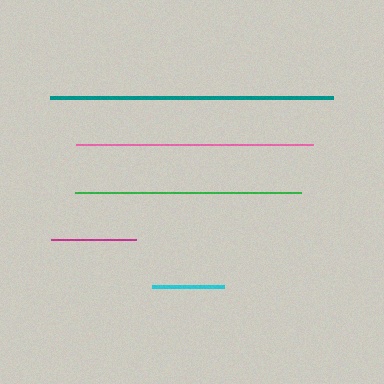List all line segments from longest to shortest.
From longest to shortest: teal, pink, green, magenta, cyan.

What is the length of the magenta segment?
The magenta segment is approximately 85 pixels long.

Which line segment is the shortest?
The cyan line is the shortest at approximately 72 pixels.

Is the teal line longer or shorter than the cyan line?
The teal line is longer than the cyan line.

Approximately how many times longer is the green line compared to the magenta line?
The green line is approximately 2.7 times the length of the magenta line.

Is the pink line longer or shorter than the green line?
The pink line is longer than the green line.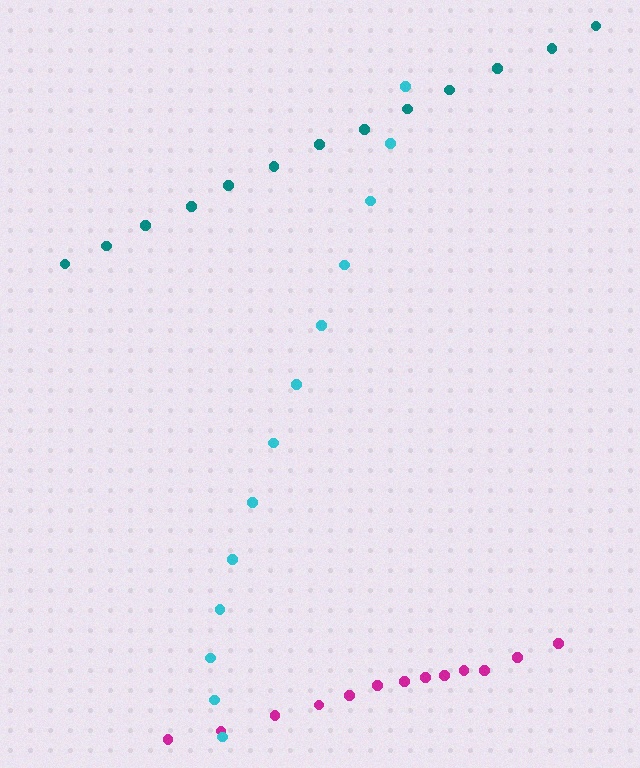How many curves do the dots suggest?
There are 3 distinct paths.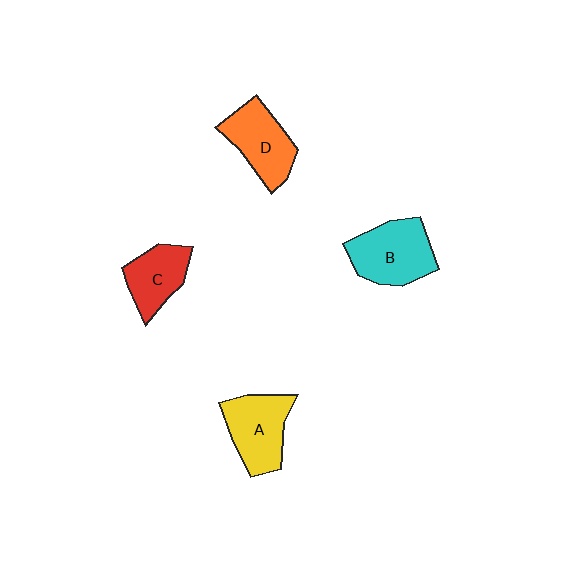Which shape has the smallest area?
Shape C (red).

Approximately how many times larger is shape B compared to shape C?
Approximately 1.4 times.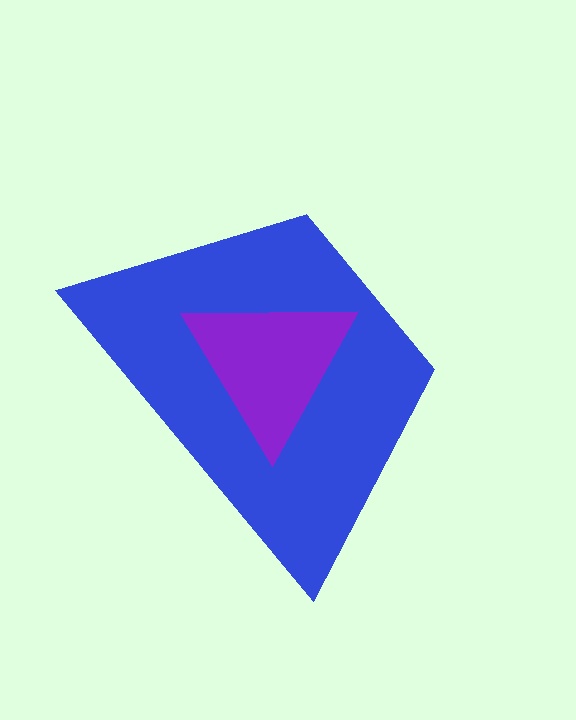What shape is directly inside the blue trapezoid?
The purple triangle.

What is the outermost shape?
The blue trapezoid.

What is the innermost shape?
The purple triangle.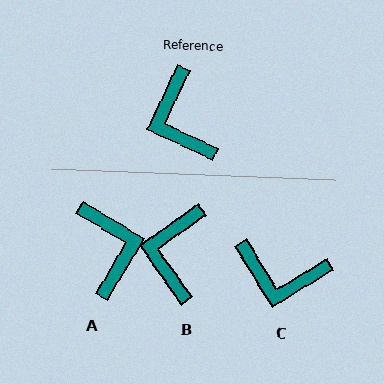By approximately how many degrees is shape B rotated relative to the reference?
Approximately 30 degrees clockwise.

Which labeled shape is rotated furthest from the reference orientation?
A, about 173 degrees away.